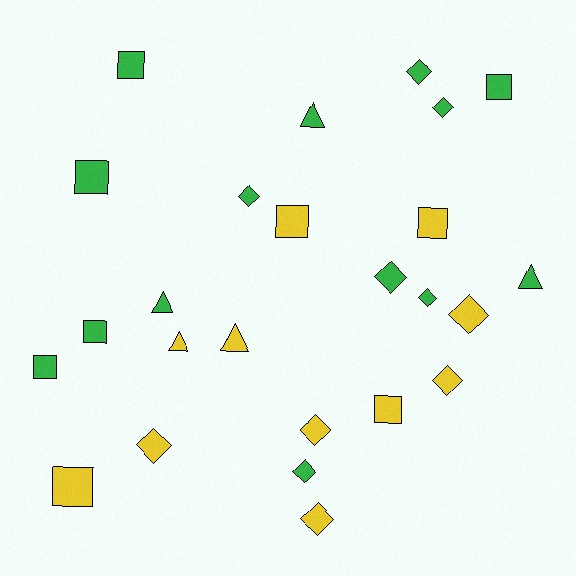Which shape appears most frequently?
Diamond, with 11 objects.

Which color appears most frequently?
Green, with 14 objects.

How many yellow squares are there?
There are 4 yellow squares.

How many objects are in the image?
There are 25 objects.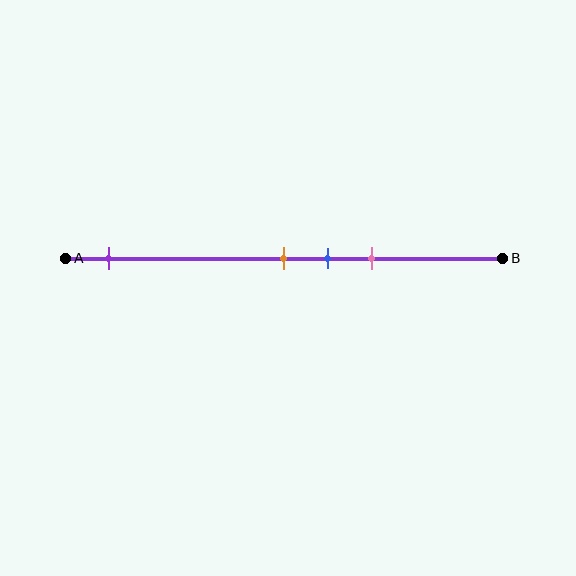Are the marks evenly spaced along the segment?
No, the marks are not evenly spaced.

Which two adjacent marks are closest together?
The orange and blue marks are the closest adjacent pair.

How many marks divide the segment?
There are 4 marks dividing the segment.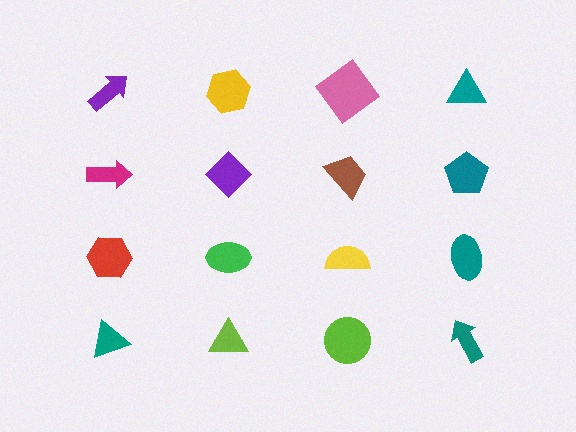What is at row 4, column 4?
A teal arrow.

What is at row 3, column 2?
A green ellipse.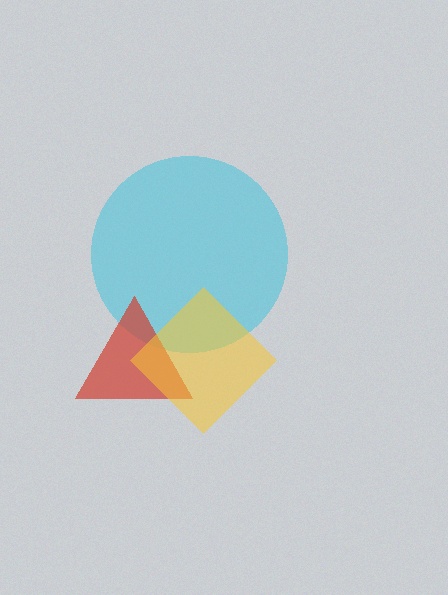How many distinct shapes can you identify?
There are 3 distinct shapes: a cyan circle, a red triangle, a yellow diamond.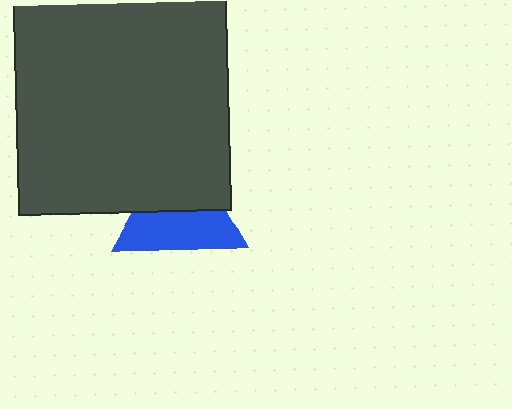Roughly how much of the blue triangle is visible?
About half of it is visible (roughly 53%).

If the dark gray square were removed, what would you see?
You would see the complete blue triangle.